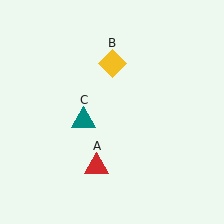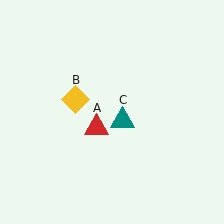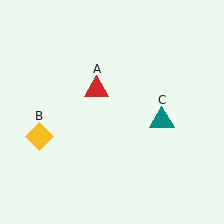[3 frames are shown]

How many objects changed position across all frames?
3 objects changed position: red triangle (object A), yellow diamond (object B), teal triangle (object C).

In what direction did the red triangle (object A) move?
The red triangle (object A) moved up.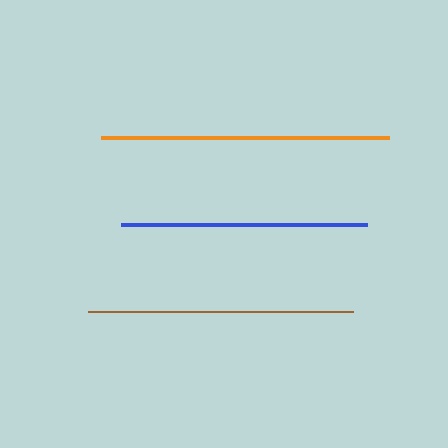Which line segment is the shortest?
The blue line is the shortest at approximately 246 pixels.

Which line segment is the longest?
The orange line is the longest at approximately 288 pixels.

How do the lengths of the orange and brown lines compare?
The orange and brown lines are approximately the same length.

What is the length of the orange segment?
The orange segment is approximately 288 pixels long.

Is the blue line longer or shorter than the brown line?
The brown line is longer than the blue line.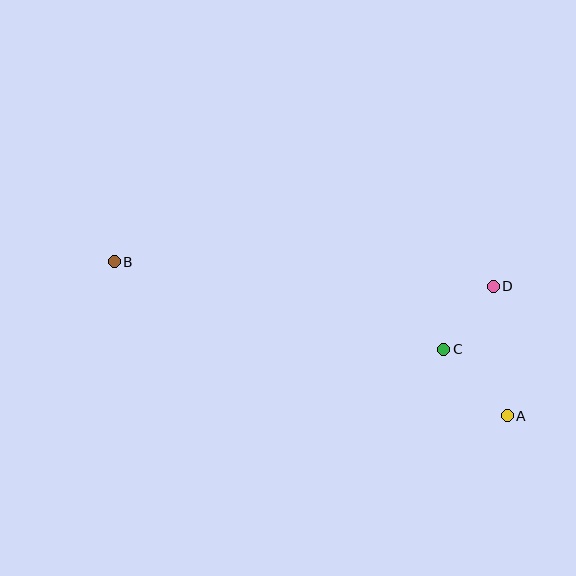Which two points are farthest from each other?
Points A and B are farthest from each other.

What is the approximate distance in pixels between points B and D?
The distance between B and D is approximately 380 pixels.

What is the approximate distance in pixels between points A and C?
The distance between A and C is approximately 92 pixels.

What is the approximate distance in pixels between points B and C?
The distance between B and C is approximately 341 pixels.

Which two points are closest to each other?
Points C and D are closest to each other.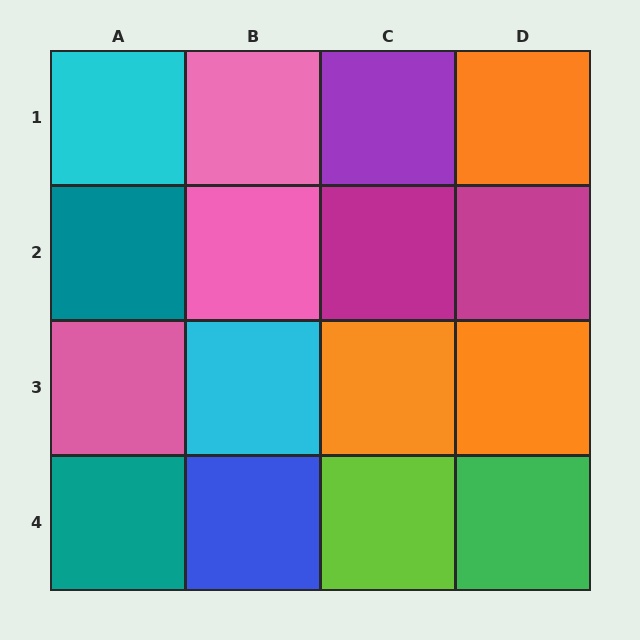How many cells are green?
1 cell is green.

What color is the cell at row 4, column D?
Green.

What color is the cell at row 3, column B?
Cyan.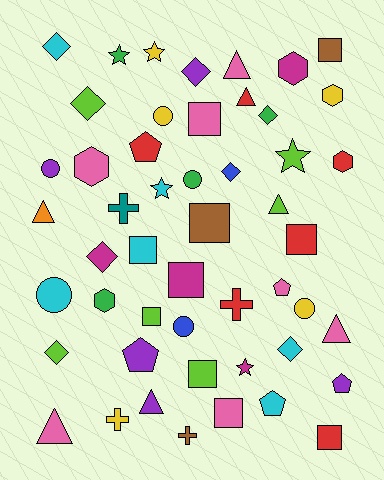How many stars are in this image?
There are 5 stars.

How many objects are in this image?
There are 50 objects.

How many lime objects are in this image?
There are 6 lime objects.